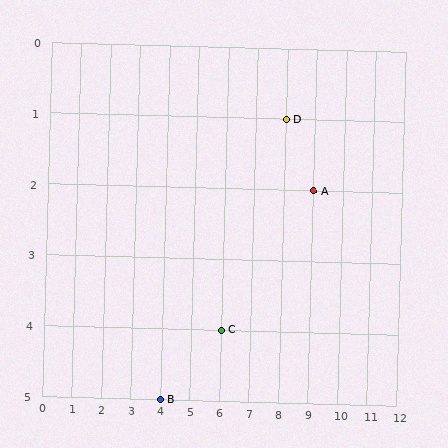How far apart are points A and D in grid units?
Points A and D are 1 column and 1 row apart (about 1.4 grid units diagonally).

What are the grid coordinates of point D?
Point D is at grid coordinates (8, 1).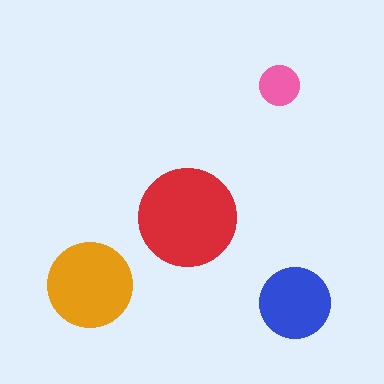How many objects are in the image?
There are 4 objects in the image.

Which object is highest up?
The pink circle is topmost.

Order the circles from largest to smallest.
the red one, the orange one, the blue one, the pink one.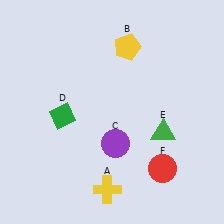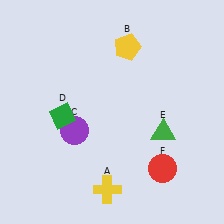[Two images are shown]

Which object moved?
The purple circle (C) moved left.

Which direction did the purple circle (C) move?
The purple circle (C) moved left.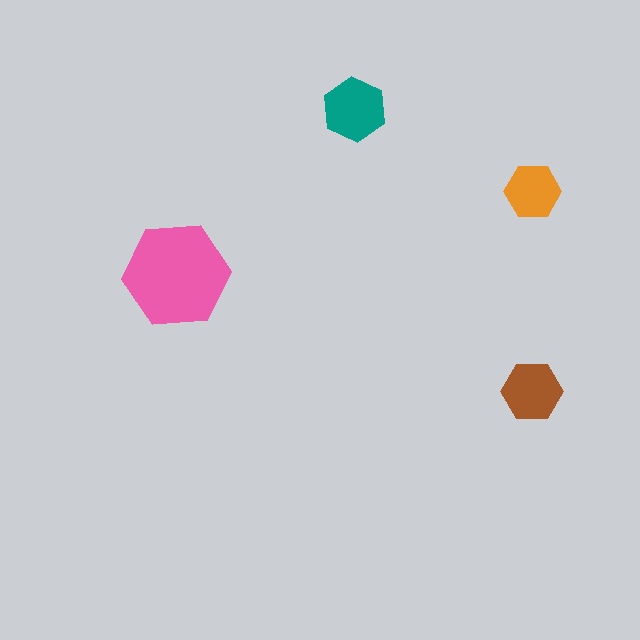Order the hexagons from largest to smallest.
the pink one, the teal one, the brown one, the orange one.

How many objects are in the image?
There are 4 objects in the image.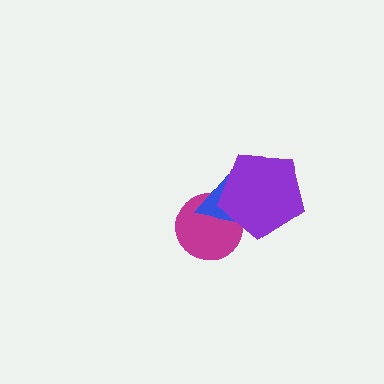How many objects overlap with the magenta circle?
2 objects overlap with the magenta circle.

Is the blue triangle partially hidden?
Yes, it is partially covered by another shape.